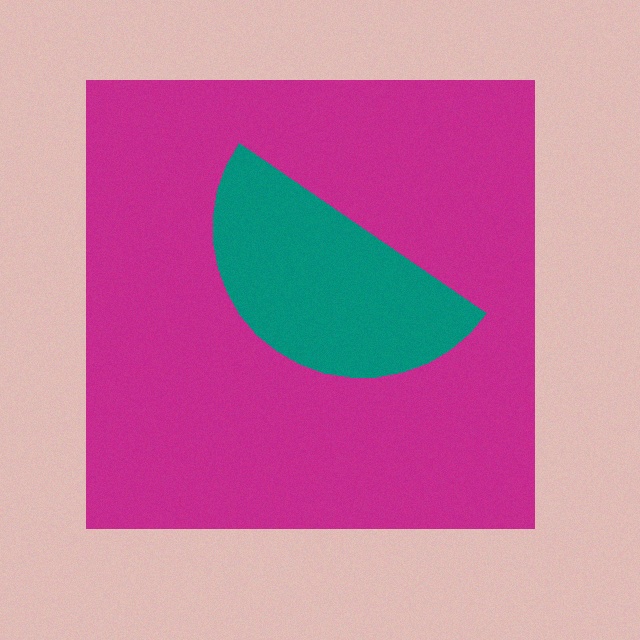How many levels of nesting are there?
2.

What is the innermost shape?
The teal semicircle.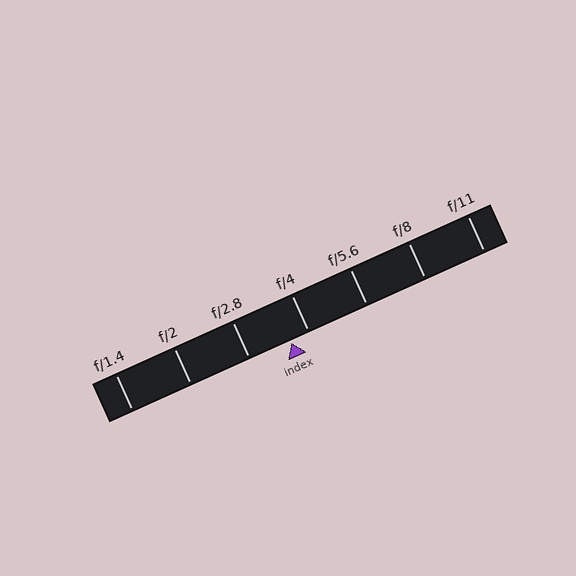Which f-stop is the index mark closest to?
The index mark is closest to f/4.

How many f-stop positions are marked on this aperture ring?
There are 7 f-stop positions marked.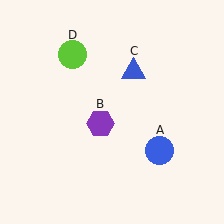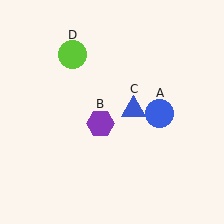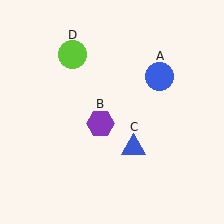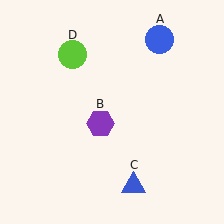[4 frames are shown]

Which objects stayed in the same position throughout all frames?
Purple hexagon (object B) and lime circle (object D) remained stationary.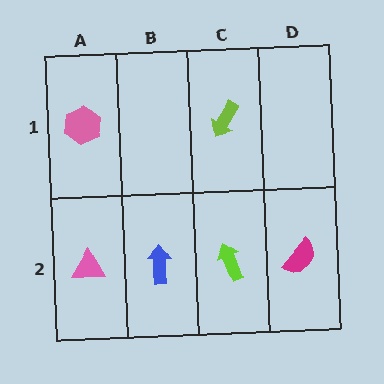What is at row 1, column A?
A pink hexagon.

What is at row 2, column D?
A magenta semicircle.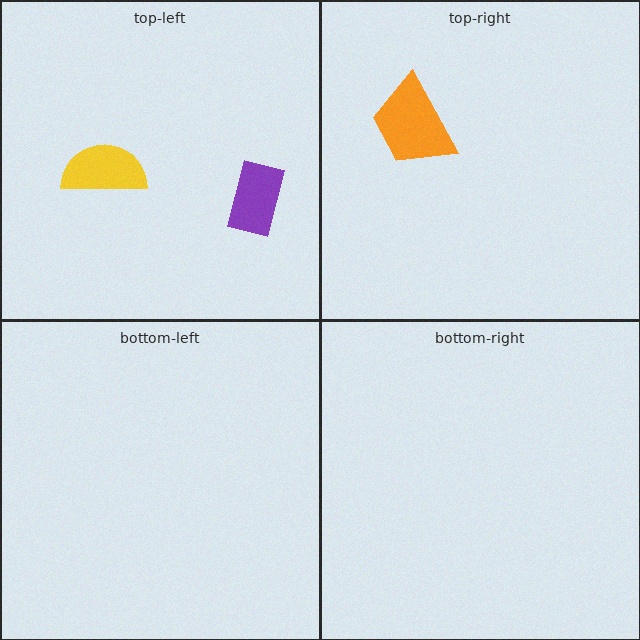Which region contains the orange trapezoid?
The top-right region.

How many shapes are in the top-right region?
1.